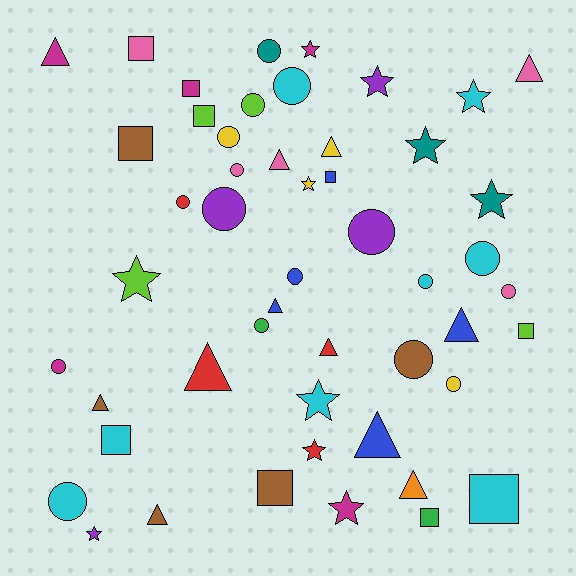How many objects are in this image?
There are 50 objects.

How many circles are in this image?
There are 17 circles.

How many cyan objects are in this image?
There are 8 cyan objects.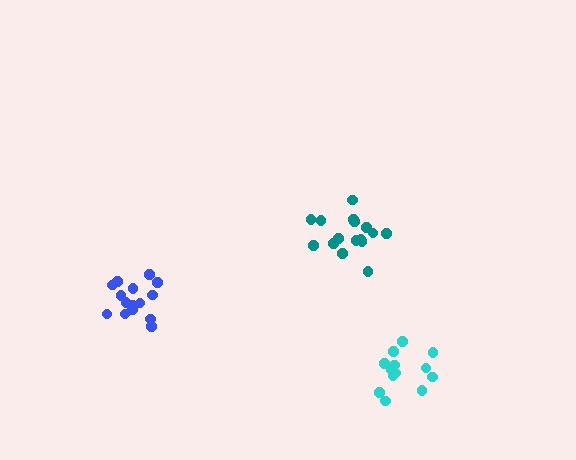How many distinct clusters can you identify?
There are 3 distinct clusters.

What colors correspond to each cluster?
The clusters are colored: teal, blue, cyan.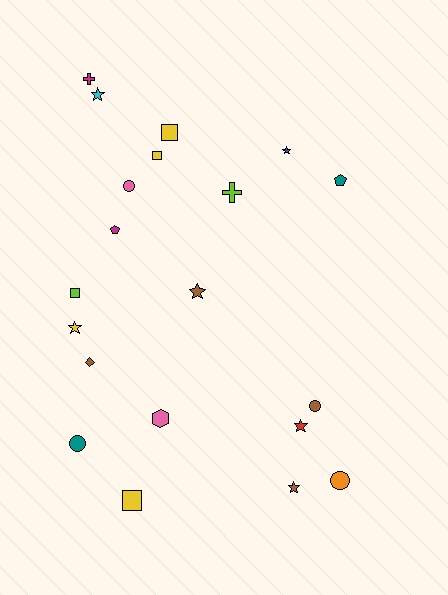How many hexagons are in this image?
There is 1 hexagon.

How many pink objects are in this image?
There are 2 pink objects.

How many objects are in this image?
There are 20 objects.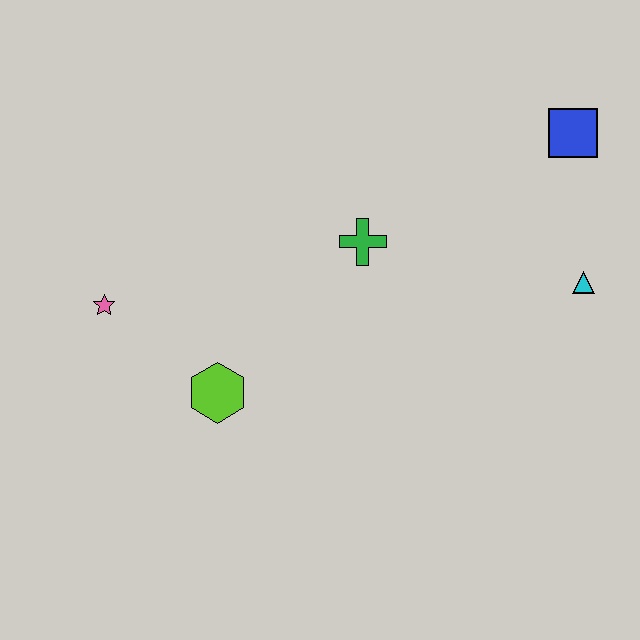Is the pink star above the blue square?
No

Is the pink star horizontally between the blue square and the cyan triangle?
No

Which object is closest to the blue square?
The cyan triangle is closest to the blue square.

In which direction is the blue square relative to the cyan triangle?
The blue square is above the cyan triangle.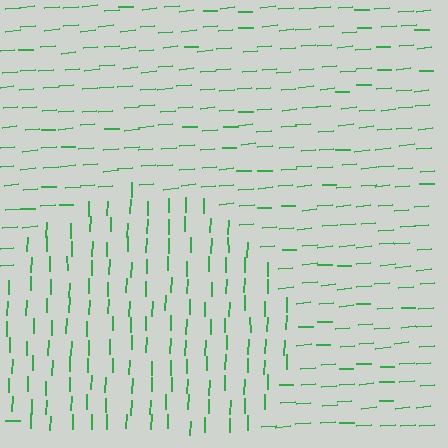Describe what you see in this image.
The image is filled with small green line segments. A circle region in the image has lines oriented differently from the surrounding lines, creating a visible texture boundary.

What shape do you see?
I see a circle.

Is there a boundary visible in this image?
Yes, there is a texture boundary formed by a change in line orientation.